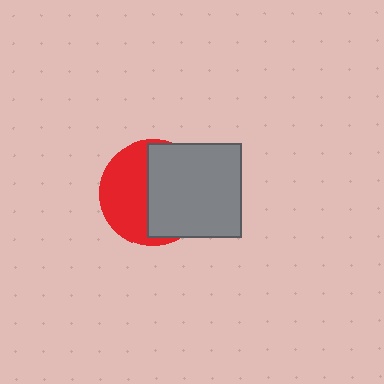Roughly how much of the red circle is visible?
About half of it is visible (roughly 47%).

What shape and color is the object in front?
The object in front is a gray square.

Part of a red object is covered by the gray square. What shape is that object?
It is a circle.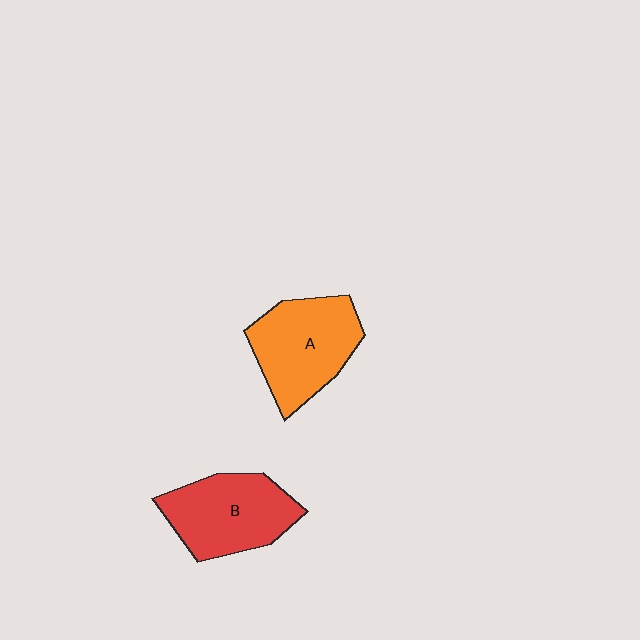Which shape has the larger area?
Shape A (orange).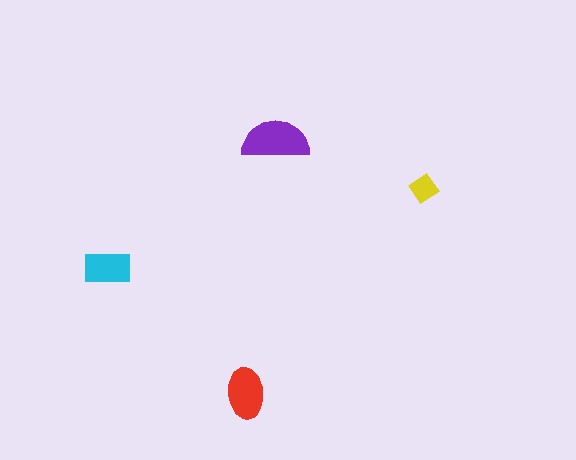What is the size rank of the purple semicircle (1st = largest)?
1st.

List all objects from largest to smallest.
The purple semicircle, the red ellipse, the cyan rectangle, the yellow diamond.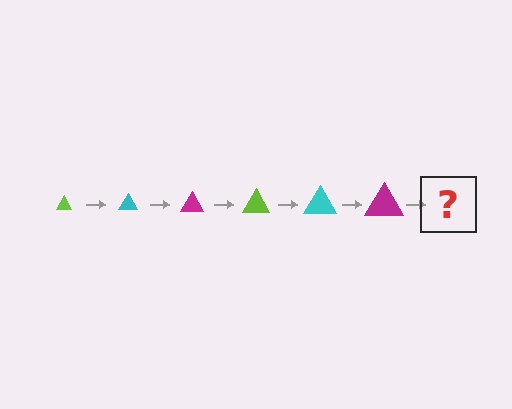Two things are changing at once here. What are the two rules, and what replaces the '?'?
The two rules are that the triangle grows larger each step and the color cycles through lime, cyan, and magenta. The '?' should be a lime triangle, larger than the previous one.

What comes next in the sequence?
The next element should be a lime triangle, larger than the previous one.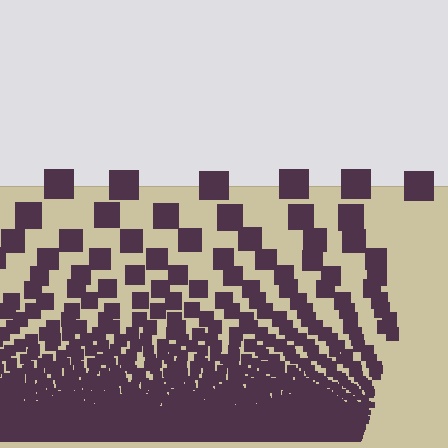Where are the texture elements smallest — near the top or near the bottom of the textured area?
Near the bottom.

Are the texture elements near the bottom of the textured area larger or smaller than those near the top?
Smaller. The gradient is inverted — elements near the bottom are smaller and denser.